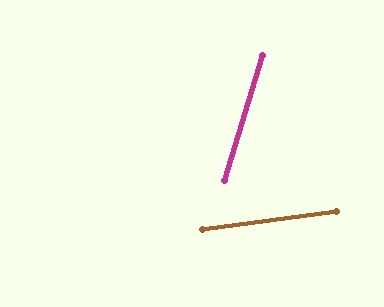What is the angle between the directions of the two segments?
Approximately 65 degrees.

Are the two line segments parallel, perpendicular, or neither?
Neither parallel nor perpendicular — they differ by about 65°.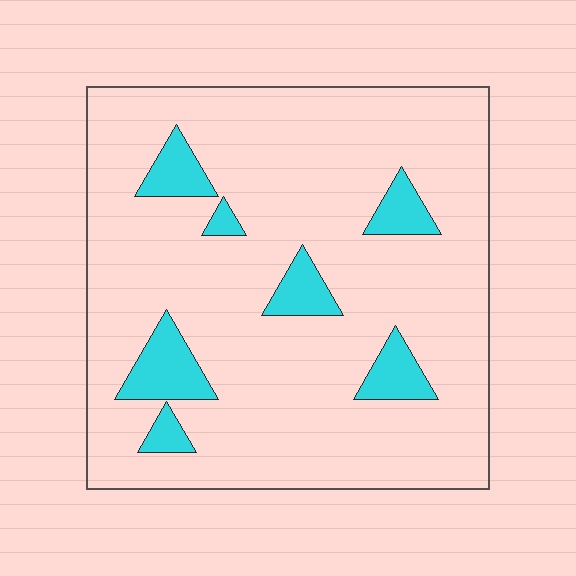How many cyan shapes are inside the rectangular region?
7.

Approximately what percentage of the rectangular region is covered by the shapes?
Approximately 10%.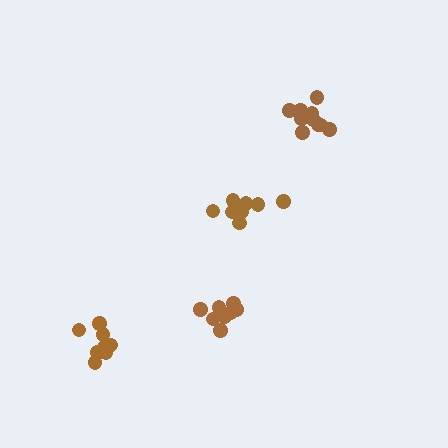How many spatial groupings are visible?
There are 4 spatial groupings.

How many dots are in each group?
Group 1: 9 dots, Group 2: 10 dots, Group 3: 11 dots, Group 4: 9 dots (39 total).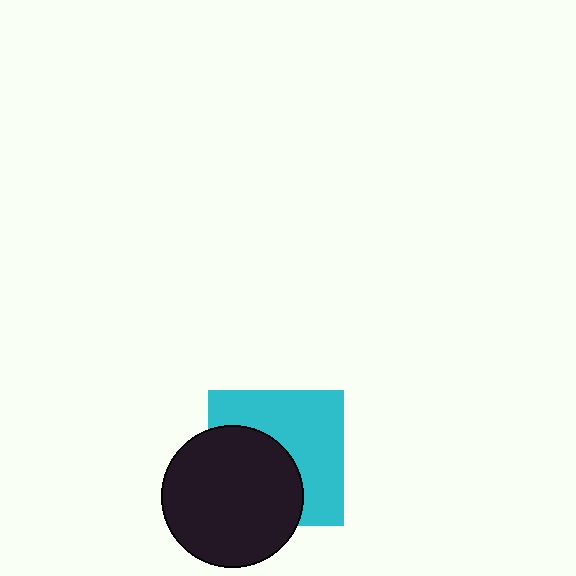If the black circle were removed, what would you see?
You would see the complete cyan square.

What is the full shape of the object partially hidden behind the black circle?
The partially hidden object is a cyan square.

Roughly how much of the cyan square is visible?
About half of it is visible (roughly 54%).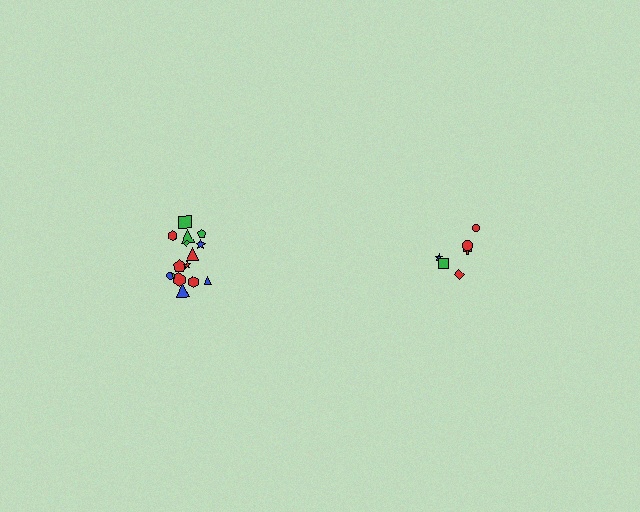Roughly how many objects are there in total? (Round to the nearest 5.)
Roughly 20 objects in total.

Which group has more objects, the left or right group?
The left group.